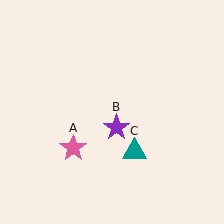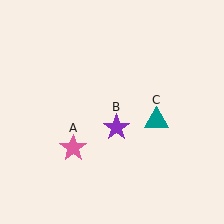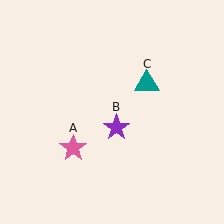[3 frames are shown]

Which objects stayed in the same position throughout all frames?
Pink star (object A) and purple star (object B) remained stationary.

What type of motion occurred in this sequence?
The teal triangle (object C) rotated counterclockwise around the center of the scene.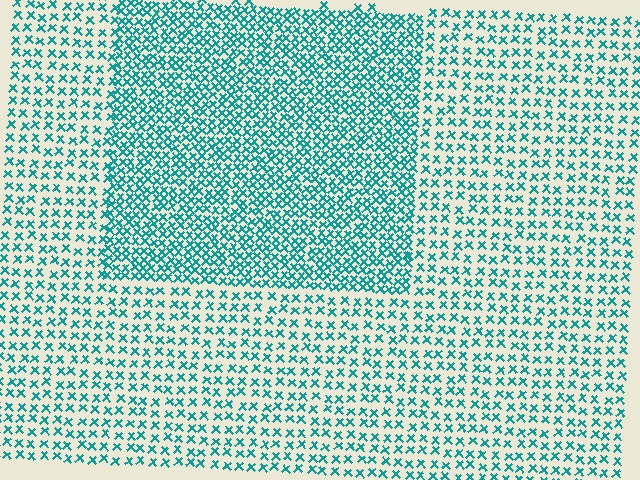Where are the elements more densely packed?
The elements are more densely packed inside the rectangle boundary.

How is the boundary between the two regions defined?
The boundary is defined by a change in element density (approximately 1.9x ratio). All elements are the same color, size, and shape.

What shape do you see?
I see a rectangle.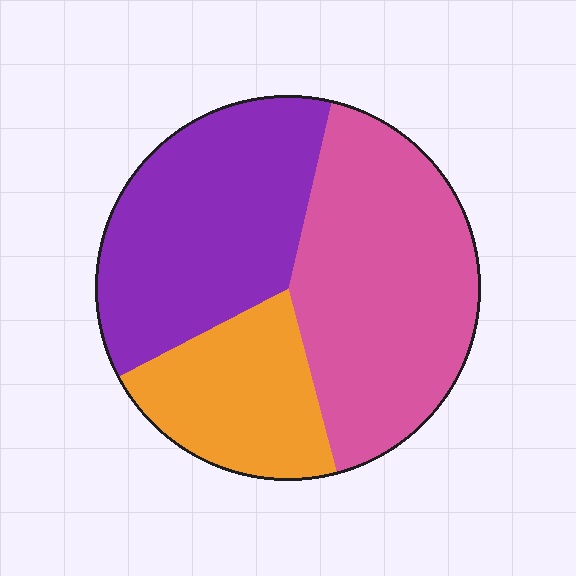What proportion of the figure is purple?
Purple covers about 35% of the figure.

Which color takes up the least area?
Orange, at roughly 20%.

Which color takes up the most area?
Pink, at roughly 40%.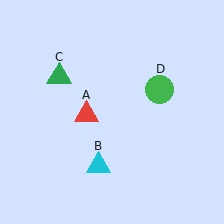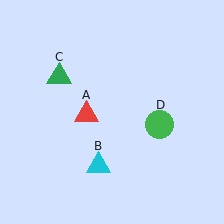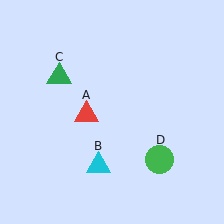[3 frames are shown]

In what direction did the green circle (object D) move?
The green circle (object D) moved down.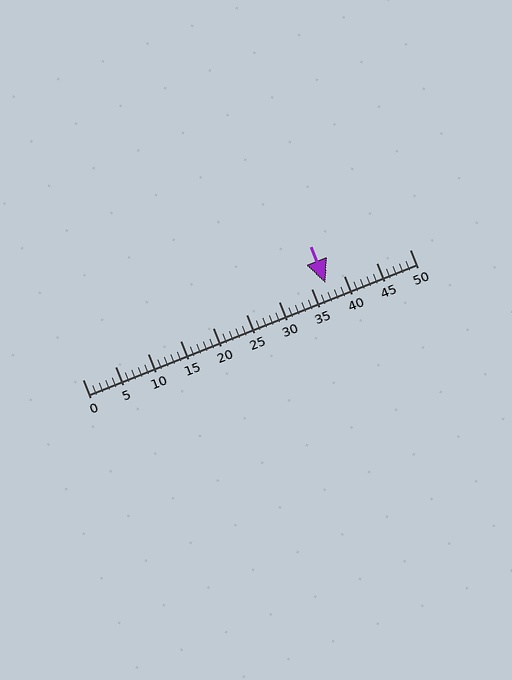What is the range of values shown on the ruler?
The ruler shows values from 0 to 50.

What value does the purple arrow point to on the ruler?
The purple arrow points to approximately 37.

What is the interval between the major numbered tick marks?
The major tick marks are spaced 5 units apart.